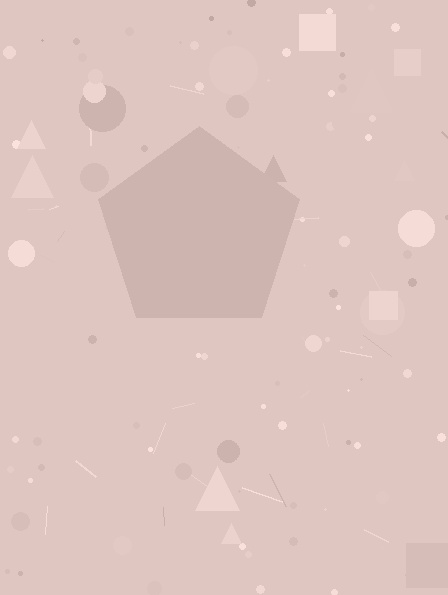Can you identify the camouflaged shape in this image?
The camouflaged shape is a pentagon.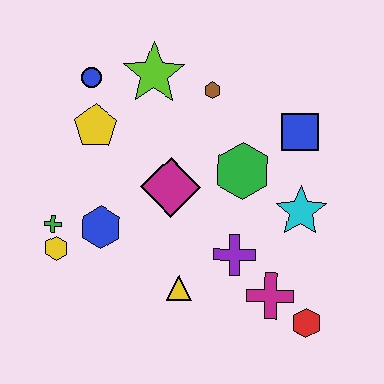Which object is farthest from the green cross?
The red hexagon is farthest from the green cross.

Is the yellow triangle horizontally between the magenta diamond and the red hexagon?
Yes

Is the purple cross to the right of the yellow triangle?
Yes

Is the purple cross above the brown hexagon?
No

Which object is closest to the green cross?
The yellow hexagon is closest to the green cross.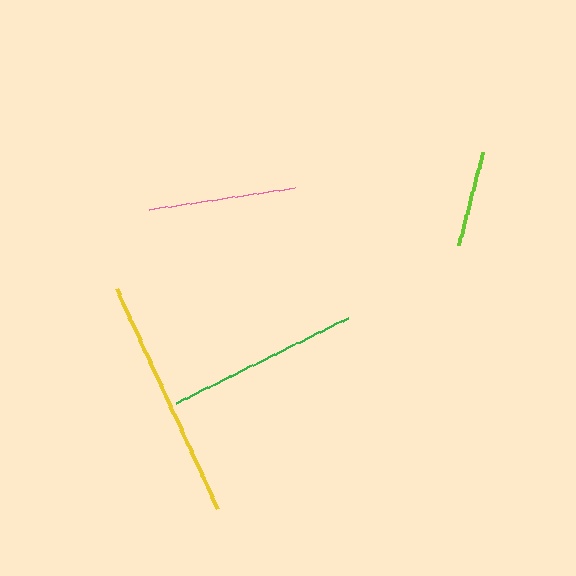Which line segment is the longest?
The yellow line is the longest at approximately 242 pixels.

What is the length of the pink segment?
The pink segment is approximately 147 pixels long.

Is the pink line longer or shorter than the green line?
The green line is longer than the pink line.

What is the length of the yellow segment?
The yellow segment is approximately 242 pixels long.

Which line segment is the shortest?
The lime line is the shortest at approximately 96 pixels.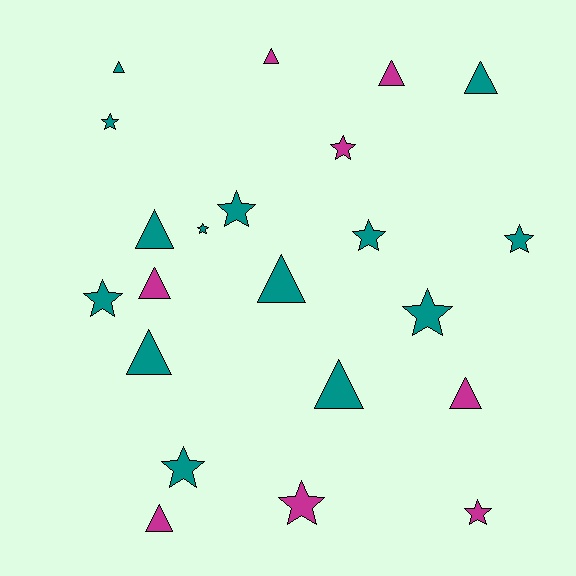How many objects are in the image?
There are 22 objects.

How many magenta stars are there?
There are 3 magenta stars.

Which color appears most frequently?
Teal, with 14 objects.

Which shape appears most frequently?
Triangle, with 11 objects.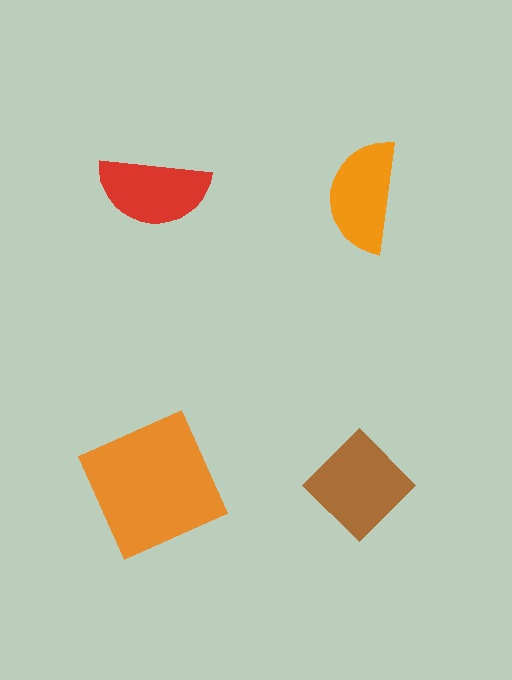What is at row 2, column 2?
A brown diamond.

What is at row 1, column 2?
An orange semicircle.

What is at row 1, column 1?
A red semicircle.